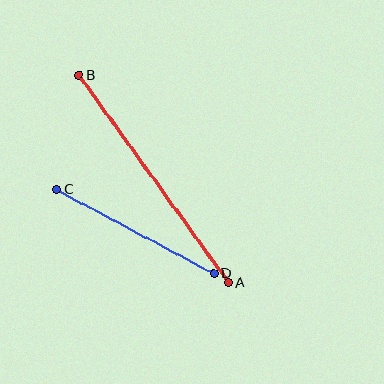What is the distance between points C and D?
The distance is approximately 178 pixels.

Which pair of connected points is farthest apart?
Points A and B are farthest apart.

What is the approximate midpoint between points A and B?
The midpoint is at approximately (154, 179) pixels.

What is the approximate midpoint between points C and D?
The midpoint is at approximately (135, 232) pixels.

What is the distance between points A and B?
The distance is approximately 255 pixels.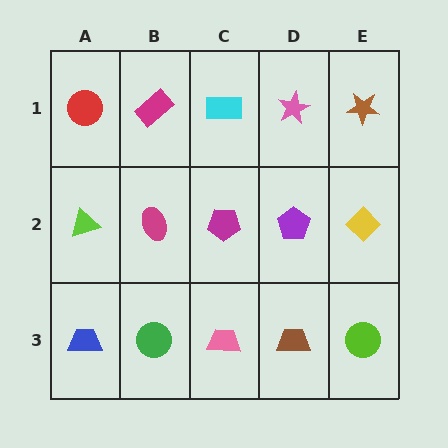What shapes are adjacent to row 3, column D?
A purple pentagon (row 2, column D), a pink trapezoid (row 3, column C), a lime circle (row 3, column E).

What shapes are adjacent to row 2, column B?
A magenta rectangle (row 1, column B), a green circle (row 3, column B), a lime triangle (row 2, column A), a magenta pentagon (row 2, column C).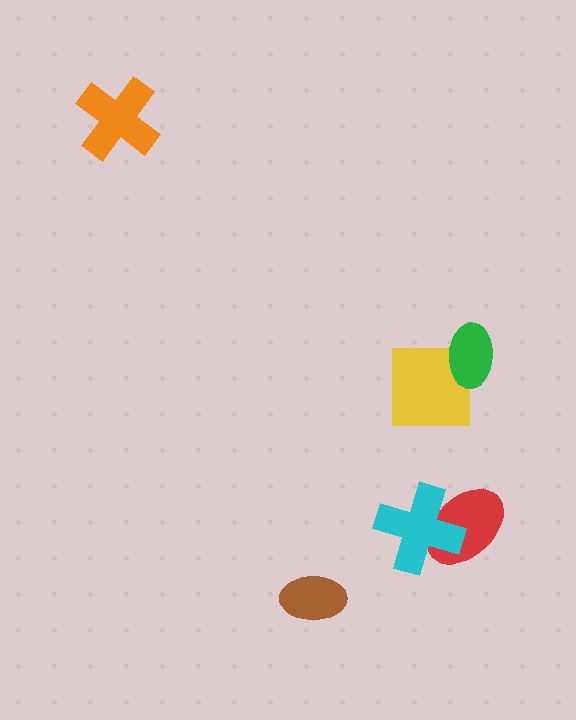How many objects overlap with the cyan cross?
1 object overlaps with the cyan cross.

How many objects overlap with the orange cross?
0 objects overlap with the orange cross.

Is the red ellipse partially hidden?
Yes, it is partially covered by another shape.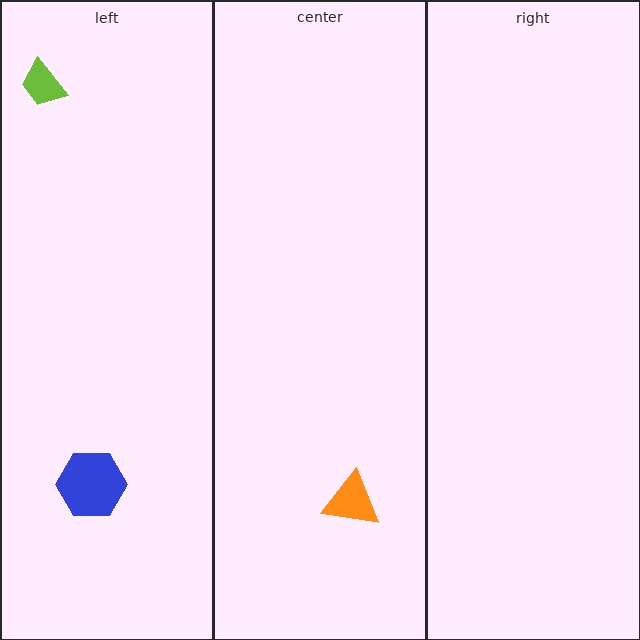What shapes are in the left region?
The lime trapezoid, the blue hexagon.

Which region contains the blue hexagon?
The left region.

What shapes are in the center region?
The orange triangle.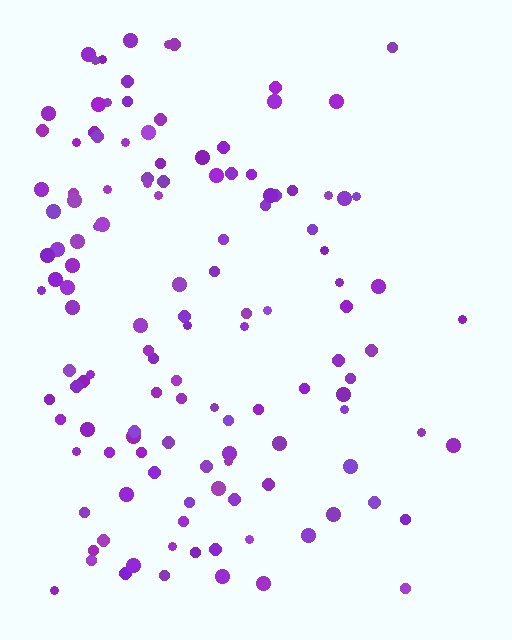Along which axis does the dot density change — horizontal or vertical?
Horizontal.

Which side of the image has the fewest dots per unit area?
The right.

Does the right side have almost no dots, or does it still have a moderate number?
Still a moderate number, just noticeably fewer than the left.